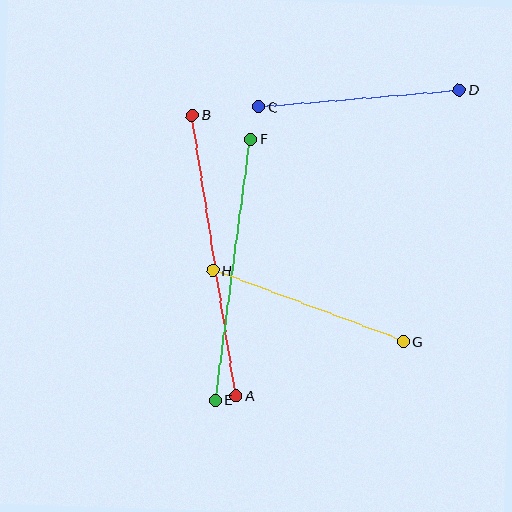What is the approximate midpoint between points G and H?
The midpoint is at approximately (308, 306) pixels.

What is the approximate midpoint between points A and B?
The midpoint is at approximately (214, 255) pixels.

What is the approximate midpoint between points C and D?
The midpoint is at approximately (359, 98) pixels.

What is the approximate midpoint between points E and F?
The midpoint is at approximately (233, 270) pixels.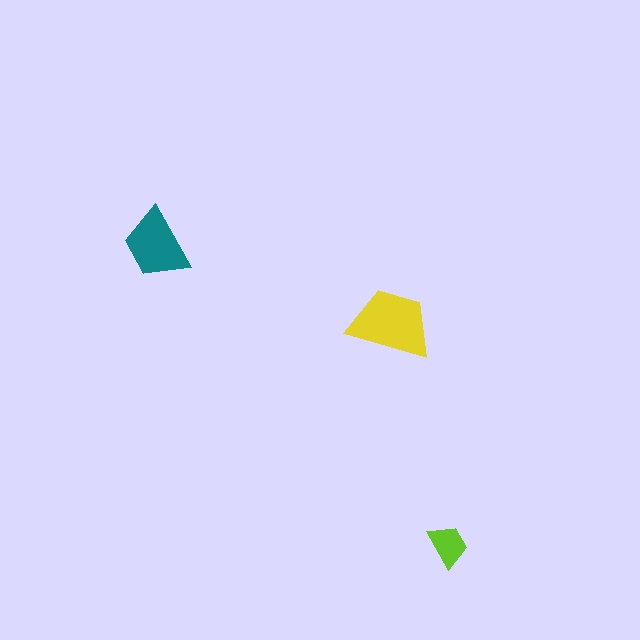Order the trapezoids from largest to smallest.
the yellow one, the teal one, the lime one.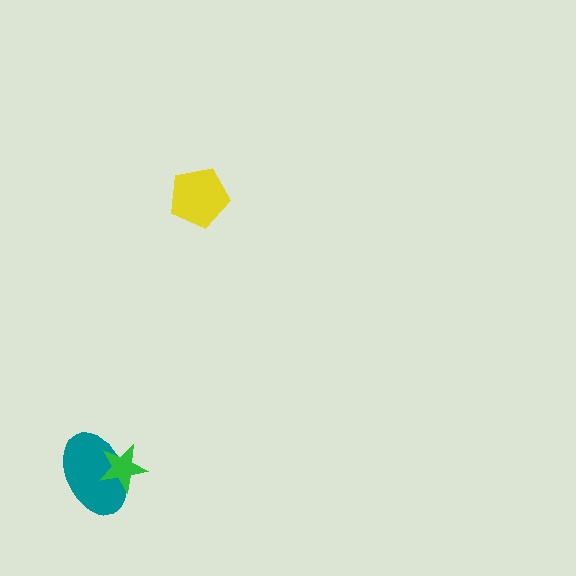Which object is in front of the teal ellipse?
The green star is in front of the teal ellipse.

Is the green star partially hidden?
No, no other shape covers it.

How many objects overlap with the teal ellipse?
1 object overlaps with the teal ellipse.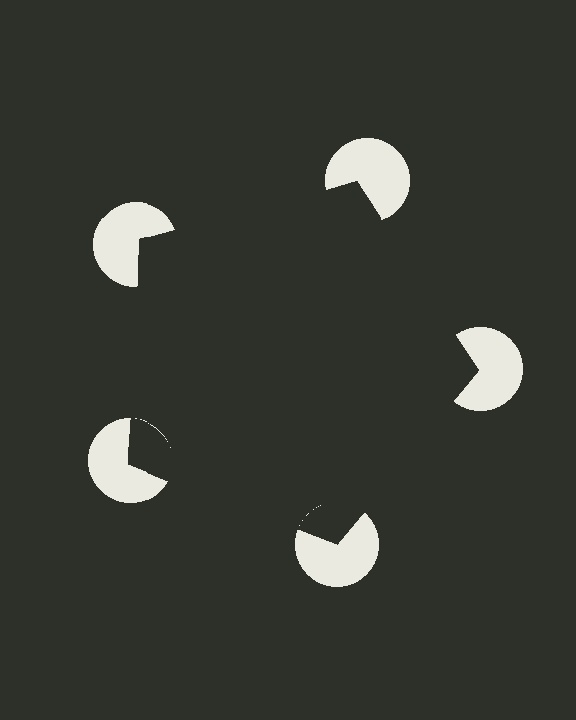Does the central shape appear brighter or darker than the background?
It typically appears slightly darker than the background, even though no actual brightness change is drawn.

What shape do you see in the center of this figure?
An illusory pentagon — its edges are inferred from the aligned wedge cuts in the pac-man discs, not physically drawn.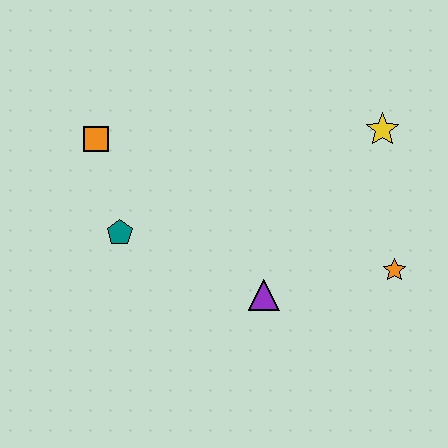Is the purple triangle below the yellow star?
Yes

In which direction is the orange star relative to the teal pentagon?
The orange star is to the right of the teal pentagon.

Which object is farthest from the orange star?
The orange square is farthest from the orange star.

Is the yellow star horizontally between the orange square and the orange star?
Yes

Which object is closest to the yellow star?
The orange star is closest to the yellow star.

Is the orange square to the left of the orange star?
Yes